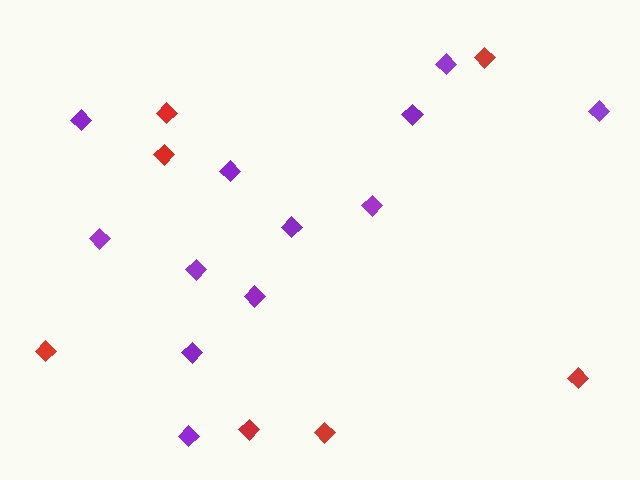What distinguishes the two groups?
There are 2 groups: one group of red diamonds (7) and one group of purple diamonds (12).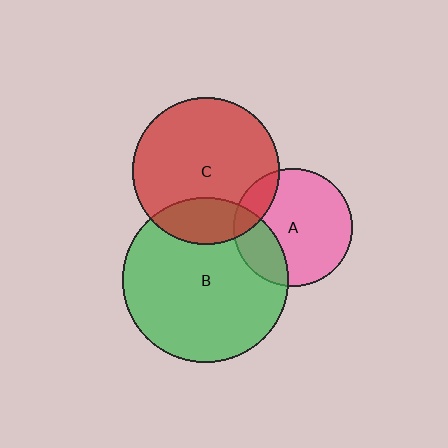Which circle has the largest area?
Circle B (green).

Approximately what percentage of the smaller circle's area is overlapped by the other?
Approximately 25%.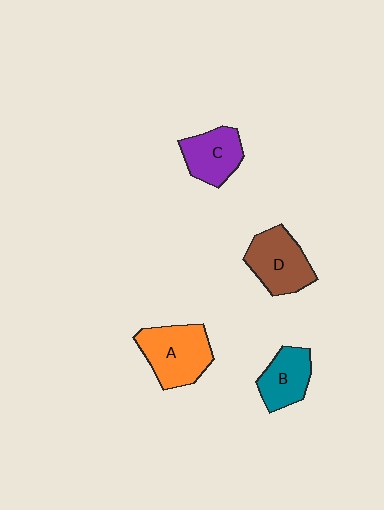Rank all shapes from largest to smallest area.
From largest to smallest: A (orange), D (brown), C (purple), B (teal).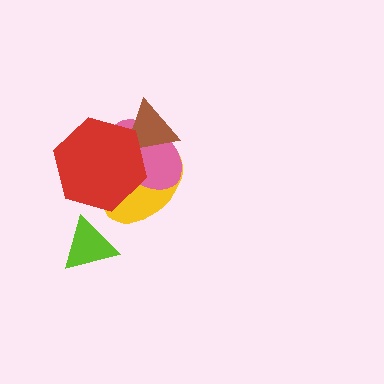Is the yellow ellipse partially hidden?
Yes, it is partially covered by another shape.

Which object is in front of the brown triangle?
The red hexagon is in front of the brown triangle.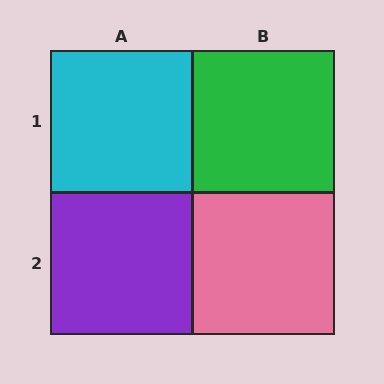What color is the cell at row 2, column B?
Pink.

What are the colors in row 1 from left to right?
Cyan, green.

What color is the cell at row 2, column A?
Purple.